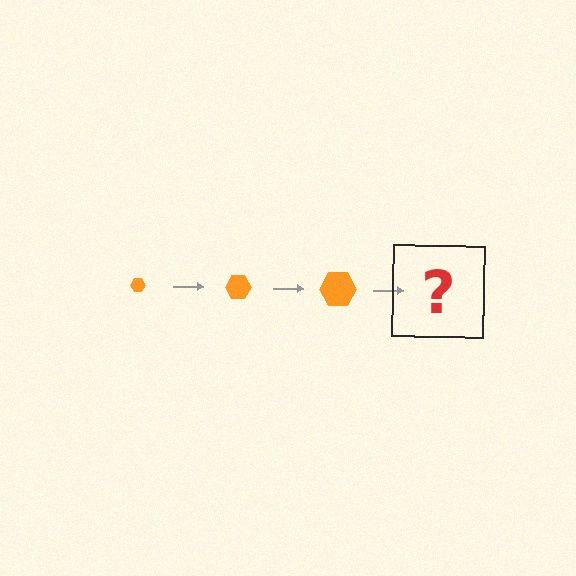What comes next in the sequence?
The next element should be an orange hexagon, larger than the previous one.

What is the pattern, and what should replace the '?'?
The pattern is that the hexagon gets progressively larger each step. The '?' should be an orange hexagon, larger than the previous one.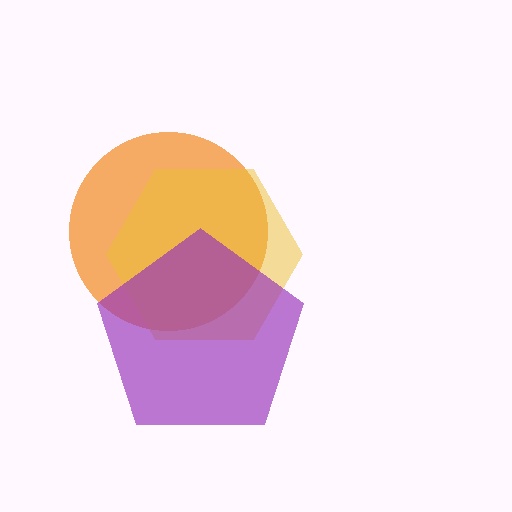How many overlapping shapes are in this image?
There are 3 overlapping shapes in the image.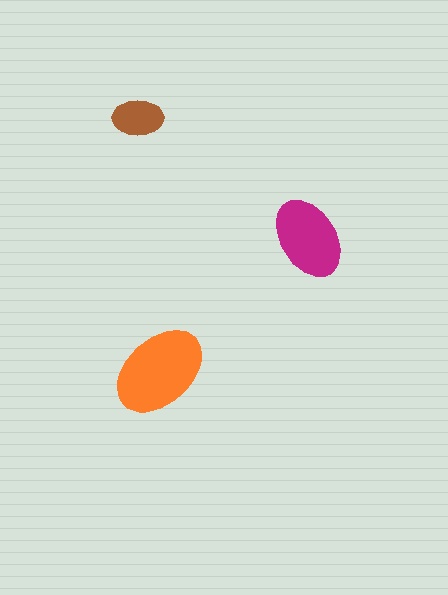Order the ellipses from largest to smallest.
the orange one, the magenta one, the brown one.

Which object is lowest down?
The orange ellipse is bottommost.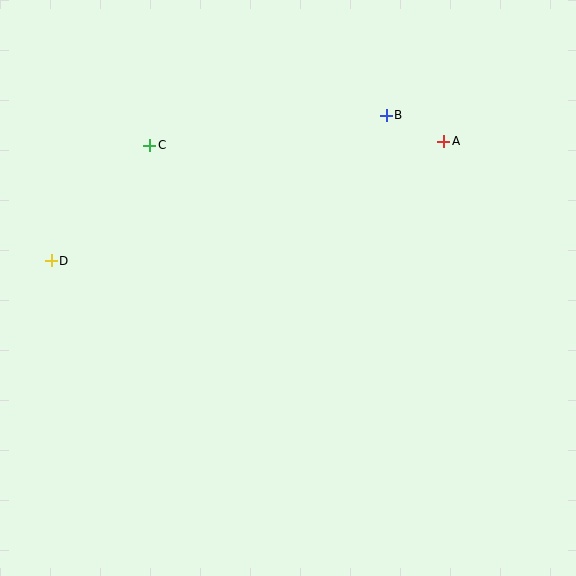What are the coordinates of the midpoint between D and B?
The midpoint between D and B is at (219, 188).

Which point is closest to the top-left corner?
Point C is closest to the top-left corner.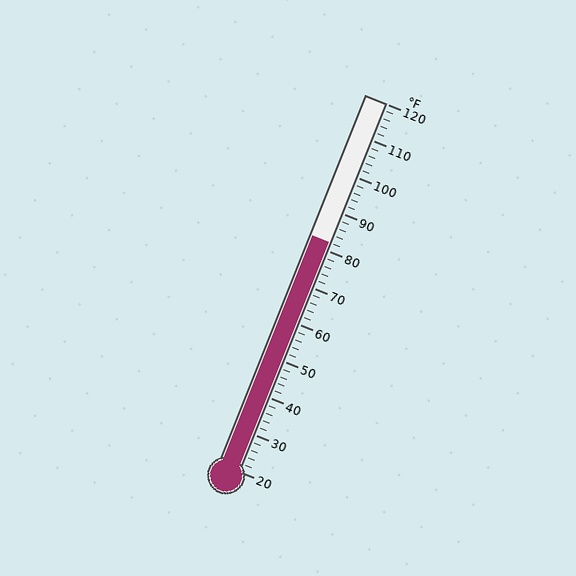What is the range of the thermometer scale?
The thermometer scale ranges from 20°F to 120°F.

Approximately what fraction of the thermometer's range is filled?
The thermometer is filled to approximately 60% of its range.